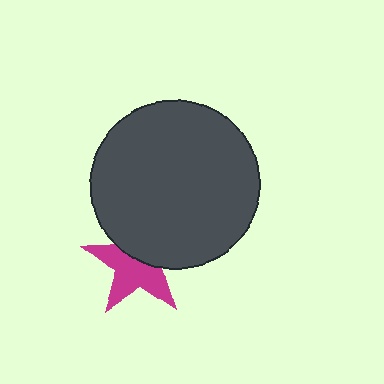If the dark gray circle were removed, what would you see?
You would see the complete magenta star.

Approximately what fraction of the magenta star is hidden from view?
Roughly 42% of the magenta star is hidden behind the dark gray circle.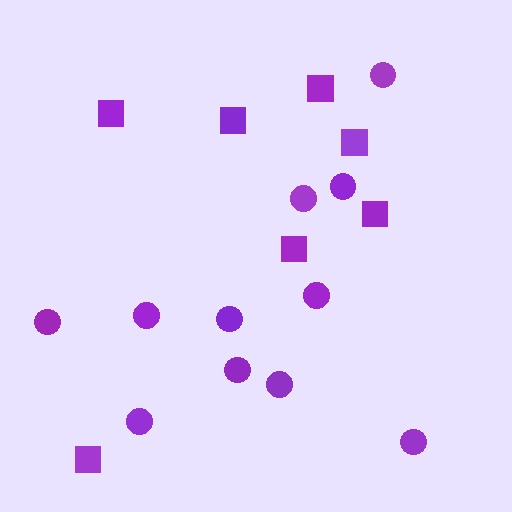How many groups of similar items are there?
There are 2 groups: one group of circles (11) and one group of squares (7).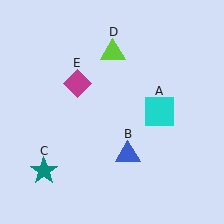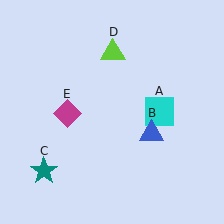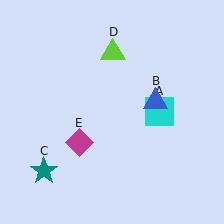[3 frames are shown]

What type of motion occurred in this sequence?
The blue triangle (object B), magenta diamond (object E) rotated counterclockwise around the center of the scene.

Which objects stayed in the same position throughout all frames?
Cyan square (object A) and teal star (object C) and lime triangle (object D) remained stationary.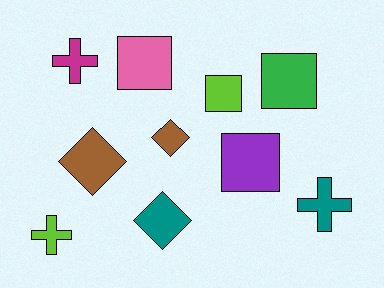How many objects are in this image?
There are 10 objects.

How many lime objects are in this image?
There are 2 lime objects.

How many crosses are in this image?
There are 3 crosses.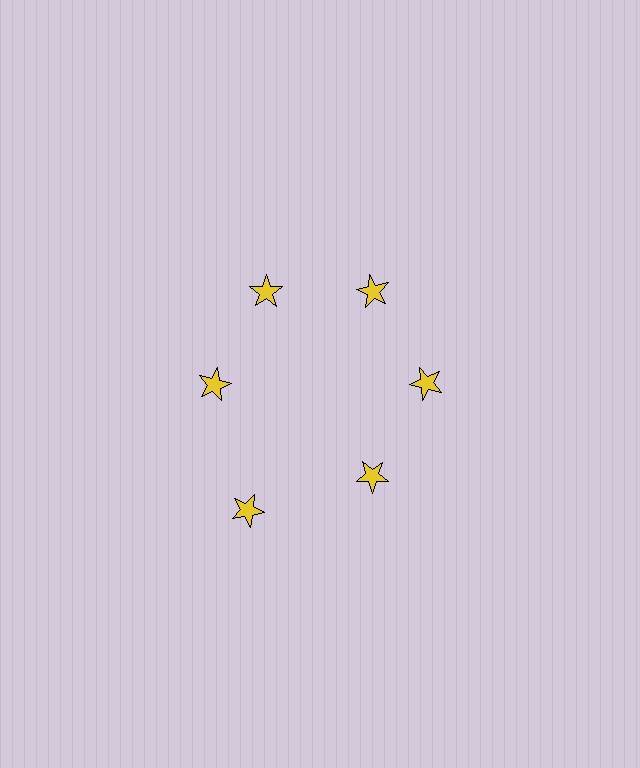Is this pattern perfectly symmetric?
No. The 6 yellow stars are arranged in a ring, but one element near the 7 o'clock position is pushed outward from the center, breaking the 6-fold rotational symmetry.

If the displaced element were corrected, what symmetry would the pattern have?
It would have 6-fold rotational symmetry — the pattern would map onto itself every 60 degrees.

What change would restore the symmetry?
The symmetry would be restored by moving it inward, back onto the ring so that all 6 stars sit at equal angles and equal distance from the center.